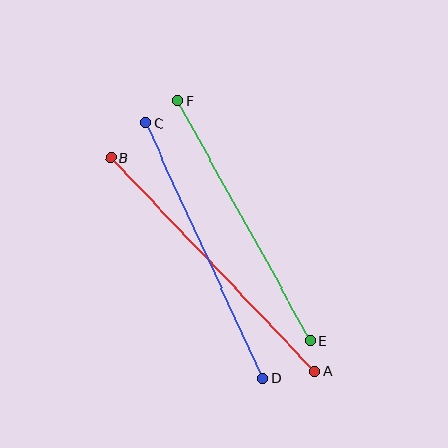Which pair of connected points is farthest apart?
Points A and B are farthest apart.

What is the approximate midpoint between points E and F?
The midpoint is at approximately (244, 220) pixels.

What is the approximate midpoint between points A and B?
The midpoint is at approximately (213, 264) pixels.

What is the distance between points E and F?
The distance is approximately 274 pixels.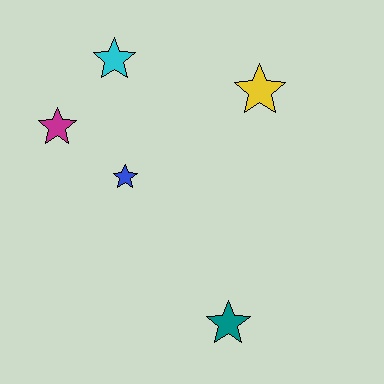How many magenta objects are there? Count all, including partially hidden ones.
There is 1 magenta object.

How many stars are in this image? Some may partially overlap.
There are 5 stars.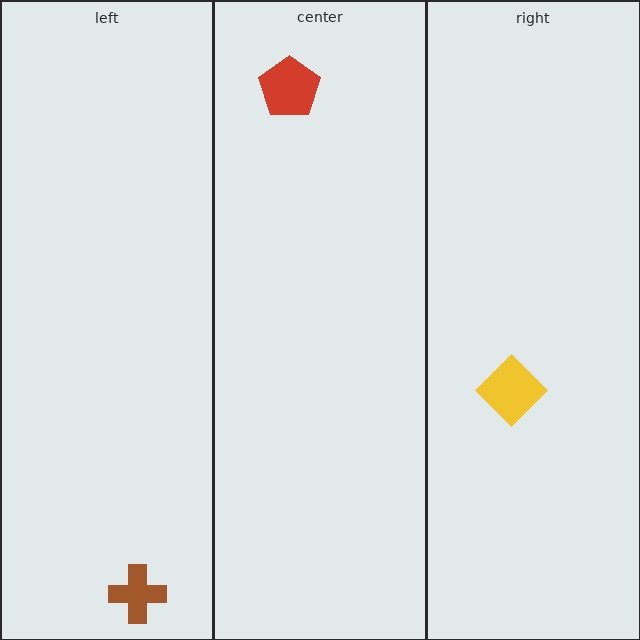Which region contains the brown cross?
The left region.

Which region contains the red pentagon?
The center region.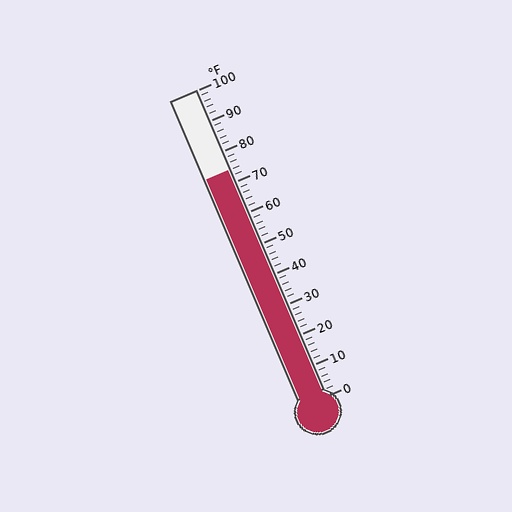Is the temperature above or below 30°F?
The temperature is above 30°F.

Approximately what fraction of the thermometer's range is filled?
The thermometer is filled to approximately 75% of its range.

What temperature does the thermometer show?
The thermometer shows approximately 74°F.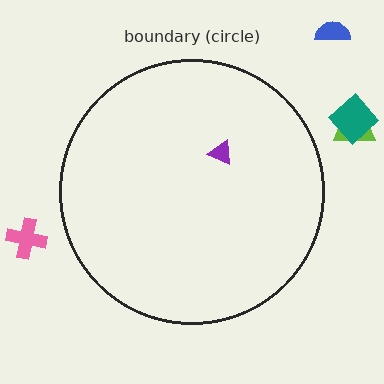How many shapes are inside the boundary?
1 inside, 4 outside.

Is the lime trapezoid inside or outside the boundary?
Outside.